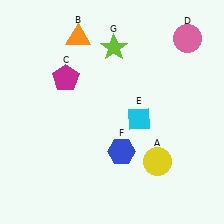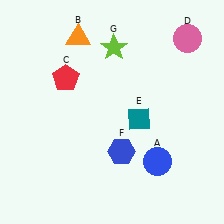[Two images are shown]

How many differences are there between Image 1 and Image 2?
There are 3 differences between the two images.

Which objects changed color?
A changed from yellow to blue. C changed from magenta to red. E changed from cyan to teal.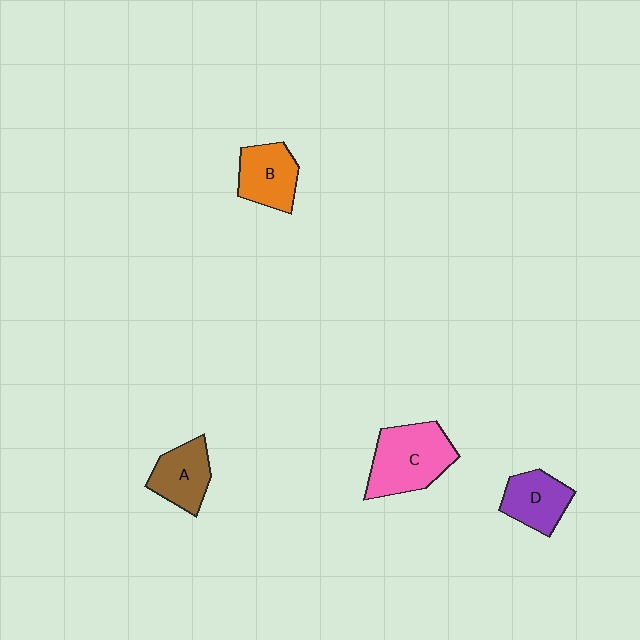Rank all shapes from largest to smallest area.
From largest to smallest: C (pink), B (orange), A (brown), D (purple).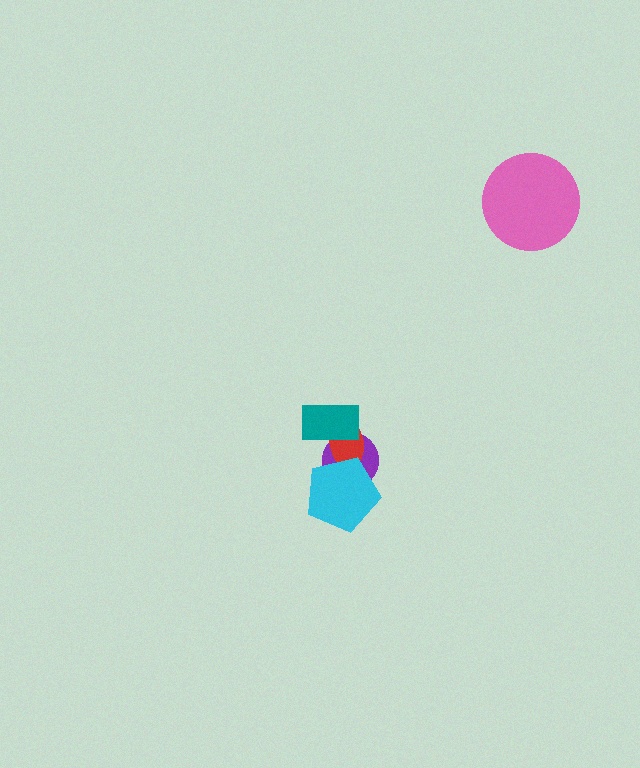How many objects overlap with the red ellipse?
3 objects overlap with the red ellipse.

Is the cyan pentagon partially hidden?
No, no other shape covers it.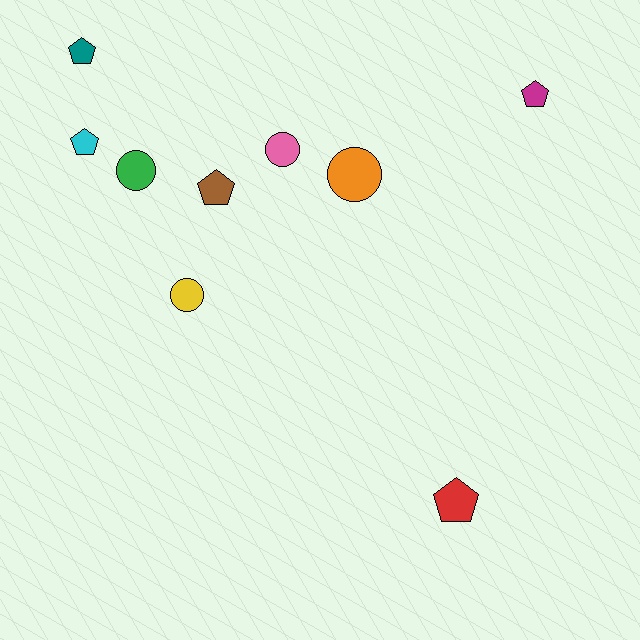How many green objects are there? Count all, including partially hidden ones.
There is 1 green object.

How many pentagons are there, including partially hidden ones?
There are 5 pentagons.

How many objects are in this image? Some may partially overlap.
There are 9 objects.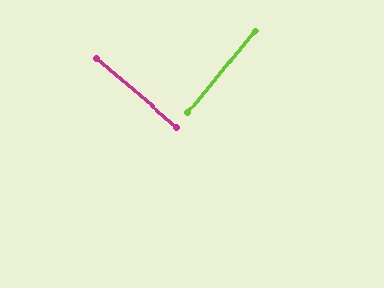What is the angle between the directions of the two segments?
Approximately 89 degrees.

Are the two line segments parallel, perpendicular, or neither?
Perpendicular — they meet at approximately 89°.